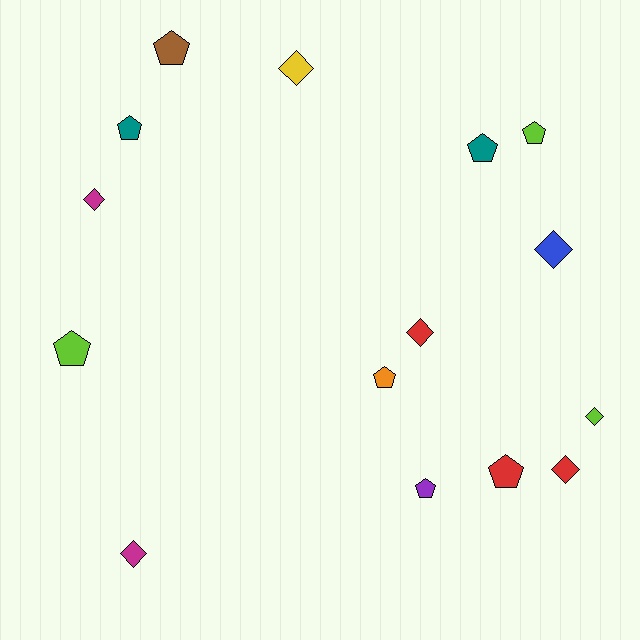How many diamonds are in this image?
There are 7 diamonds.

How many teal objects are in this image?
There are 2 teal objects.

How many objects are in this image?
There are 15 objects.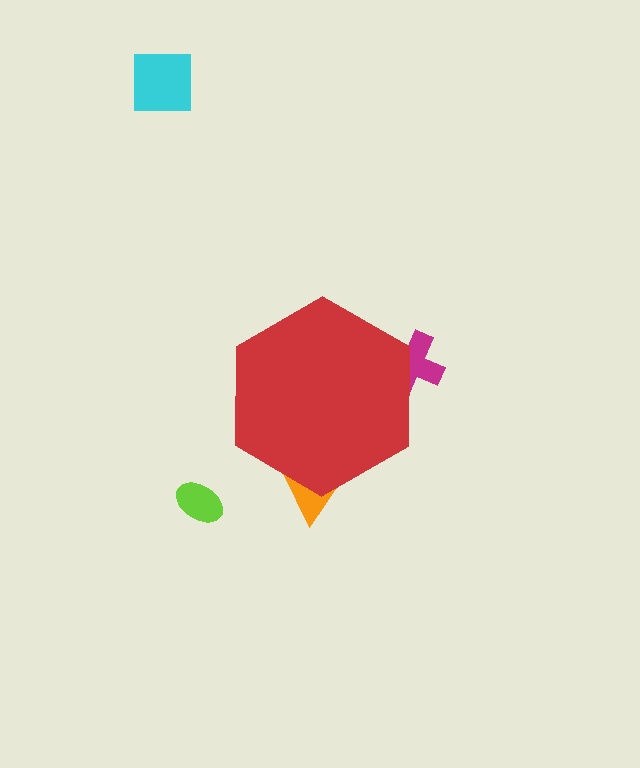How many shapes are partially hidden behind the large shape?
2 shapes are partially hidden.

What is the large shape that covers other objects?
A red hexagon.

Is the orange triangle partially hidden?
Yes, the orange triangle is partially hidden behind the red hexagon.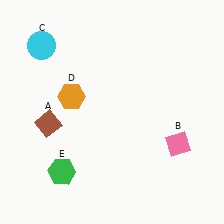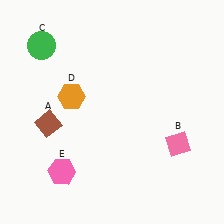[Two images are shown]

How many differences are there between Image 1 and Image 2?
There are 2 differences between the two images.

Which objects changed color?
C changed from cyan to green. E changed from green to pink.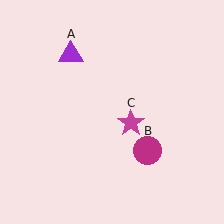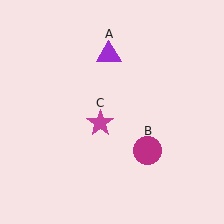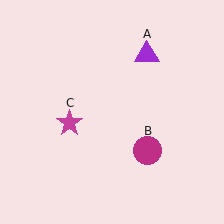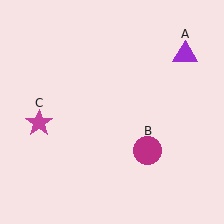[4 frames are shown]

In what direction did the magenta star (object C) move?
The magenta star (object C) moved left.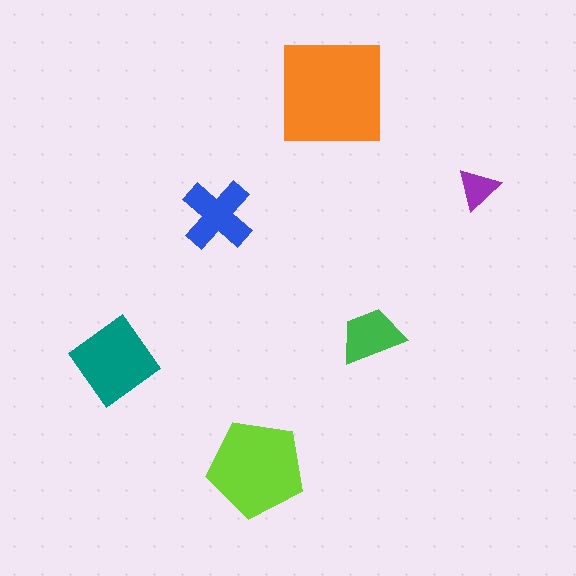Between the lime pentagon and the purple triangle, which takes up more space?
The lime pentagon.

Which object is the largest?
The orange square.